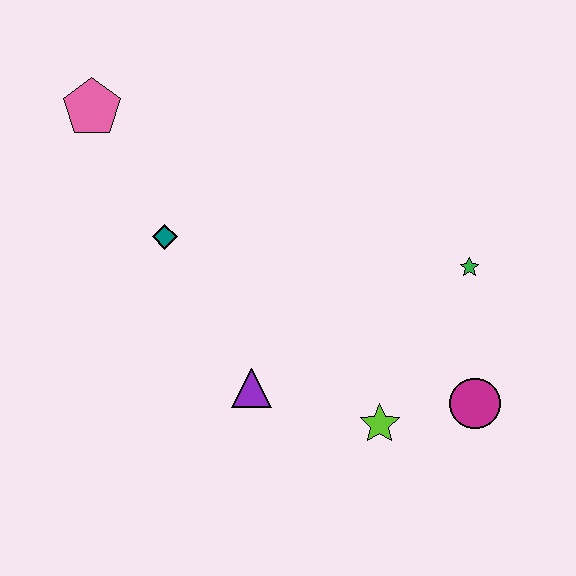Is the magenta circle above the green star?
No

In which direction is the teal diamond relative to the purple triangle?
The teal diamond is above the purple triangle.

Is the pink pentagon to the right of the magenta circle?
No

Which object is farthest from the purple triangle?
The pink pentagon is farthest from the purple triangle.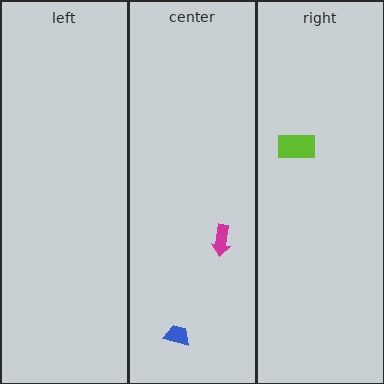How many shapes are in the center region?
2.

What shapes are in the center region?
The magenta arrow, the blue trapezoid.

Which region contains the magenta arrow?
The center region.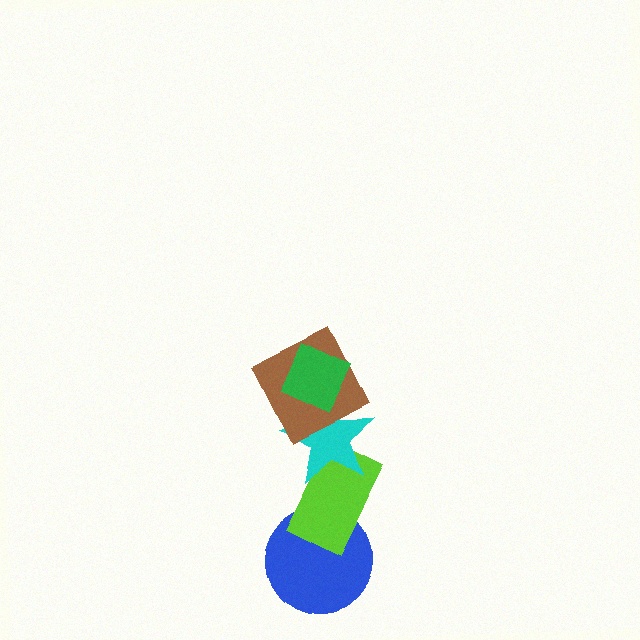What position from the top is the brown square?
The brown square is 2nd from the top.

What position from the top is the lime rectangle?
The lime rectangle is 4th from the top.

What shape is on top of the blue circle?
The lime rectangle is on top of the blue circle.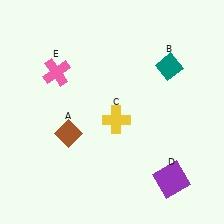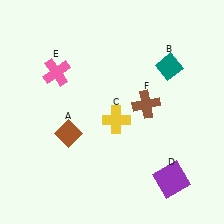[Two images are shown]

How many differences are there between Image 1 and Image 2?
There is 1 difference between the two images.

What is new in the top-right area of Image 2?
A brown cross (F) was added in the top-right area of Image 2.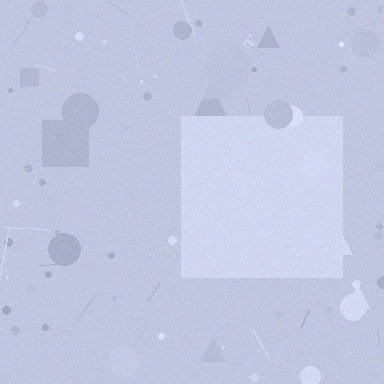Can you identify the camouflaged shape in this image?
The camouflaged shape is a square.